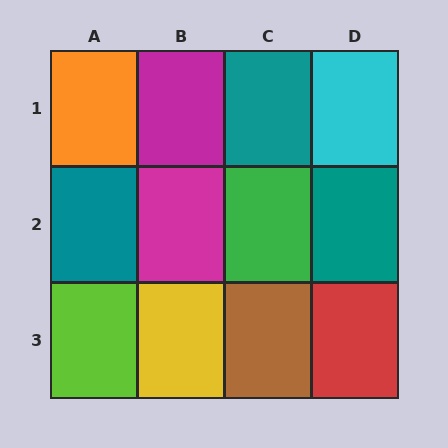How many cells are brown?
1 cell is brown.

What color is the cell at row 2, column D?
Teal.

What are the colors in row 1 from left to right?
Orange, magenta, teal, cyan.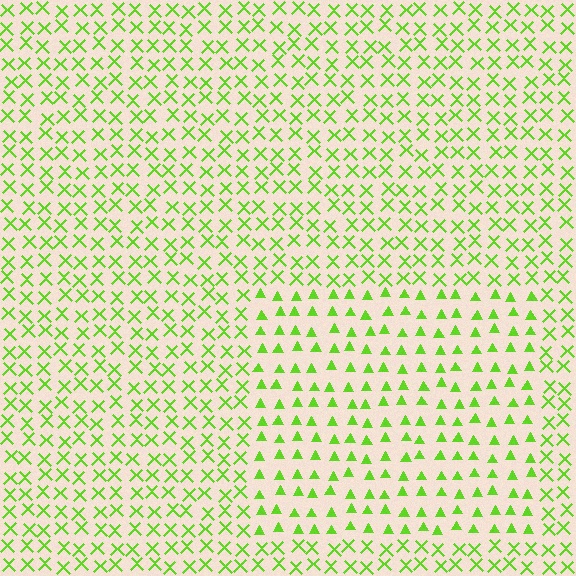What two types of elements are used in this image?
The image uses triangles inside the rectangle region and X marks outside it.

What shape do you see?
I see a rectangle.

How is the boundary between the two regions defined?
The boundary is defined by a change in element shape: triangles inside vs. X marks outside. All elements share the same color and spacing.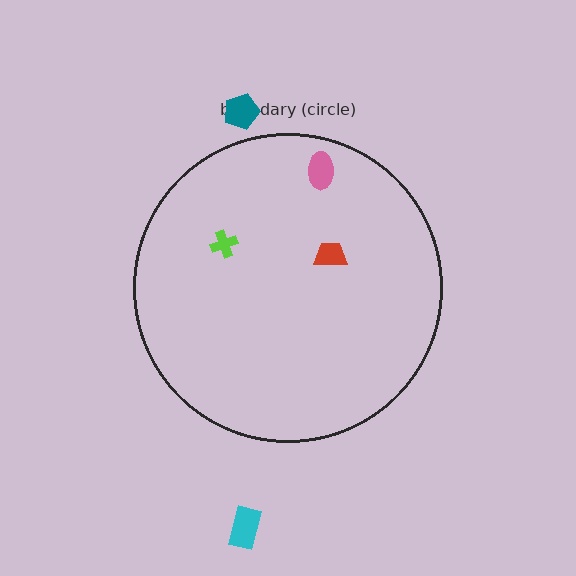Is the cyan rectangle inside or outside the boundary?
Outside.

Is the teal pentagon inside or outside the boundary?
Outside.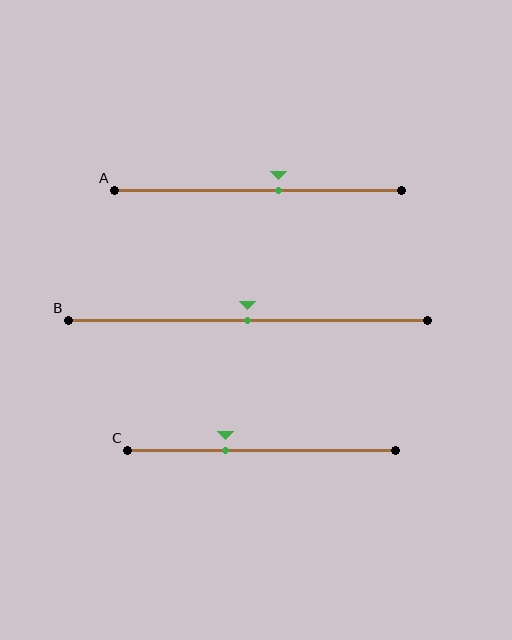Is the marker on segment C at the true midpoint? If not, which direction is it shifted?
No, the marker on segment C is shifted to the left by about 13% of the segment length.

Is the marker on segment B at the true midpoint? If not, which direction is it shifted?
Yes, the marker on segment B is at the true midpoint.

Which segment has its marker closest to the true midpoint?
Segment B has its marker closest to the true midpoint.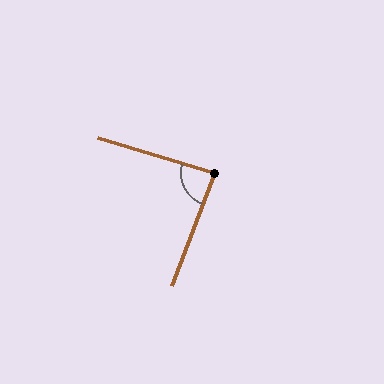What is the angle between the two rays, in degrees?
Approximately 86 degrees.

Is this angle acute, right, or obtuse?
It is approximately a right angle.